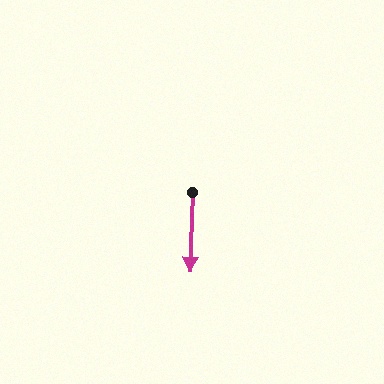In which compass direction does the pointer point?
South.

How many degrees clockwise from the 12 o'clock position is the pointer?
Approximately 182 degrees.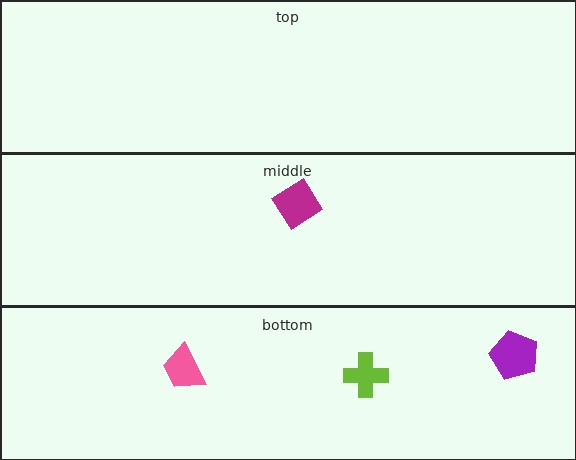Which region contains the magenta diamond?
The middle region.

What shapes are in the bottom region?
The pink trapezoid, the purple pentagon, the lime cross.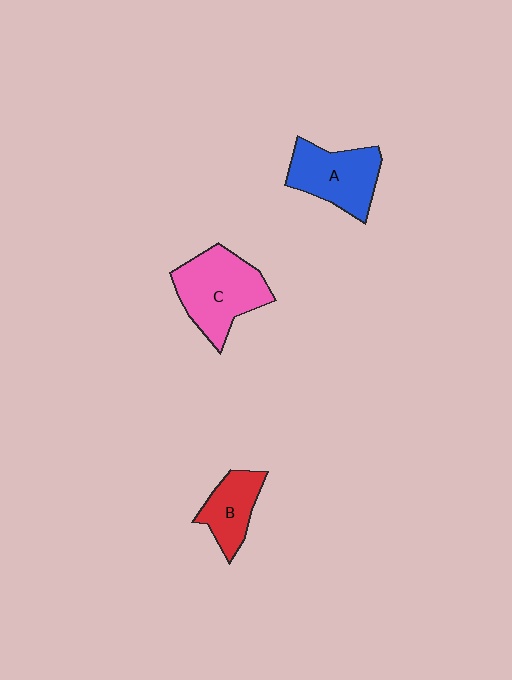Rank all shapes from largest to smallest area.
From largest to smallest: C (pink), A (blue), B (red).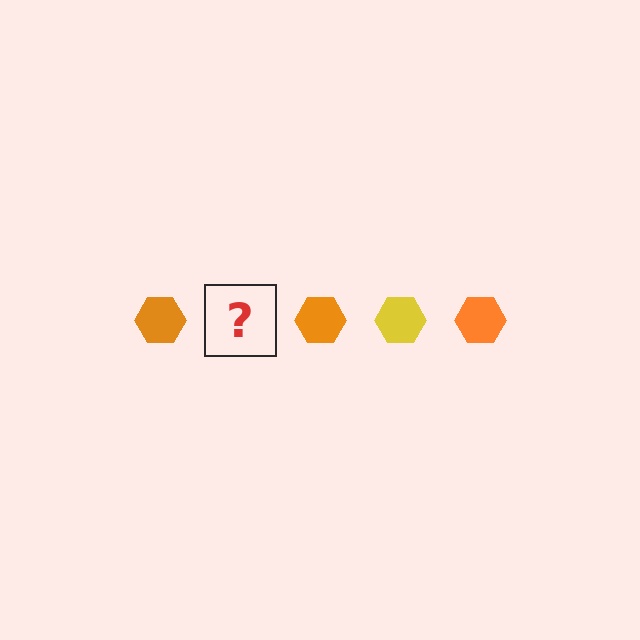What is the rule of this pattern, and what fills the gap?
The rule is that the pattern cycles through orange, yellow hexagons. The gap should be filled with a yellow hexagon.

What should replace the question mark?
The question mark should be replaced with a yellow hexagon.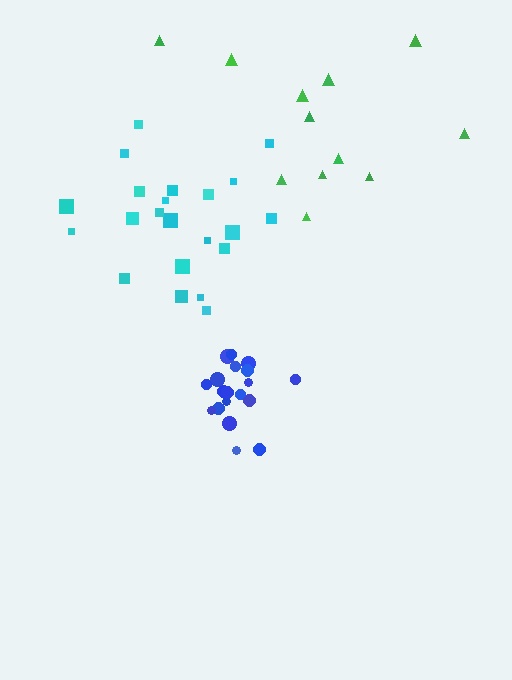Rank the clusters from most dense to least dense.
blue, cyan, green.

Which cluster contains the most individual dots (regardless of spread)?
Cyan (22).